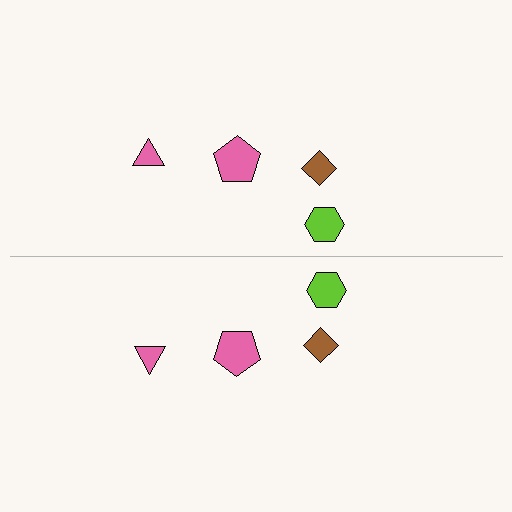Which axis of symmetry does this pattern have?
The pattern has a horizontal axis of symmetry running through the center of the image.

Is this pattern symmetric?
Yes, this pattern has bilateral (reflection) symmetry.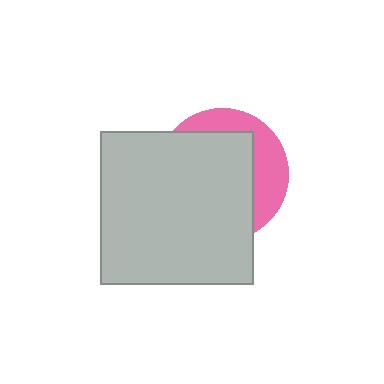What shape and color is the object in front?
The object in front is a light gray square.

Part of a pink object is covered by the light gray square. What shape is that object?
It is a circle.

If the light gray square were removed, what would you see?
You would see the complete pink circle.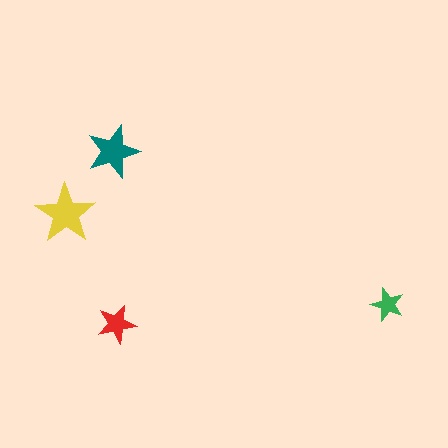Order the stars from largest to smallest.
the yellow one, the teal one, the red one, the green one.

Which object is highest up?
The teal star is topmost.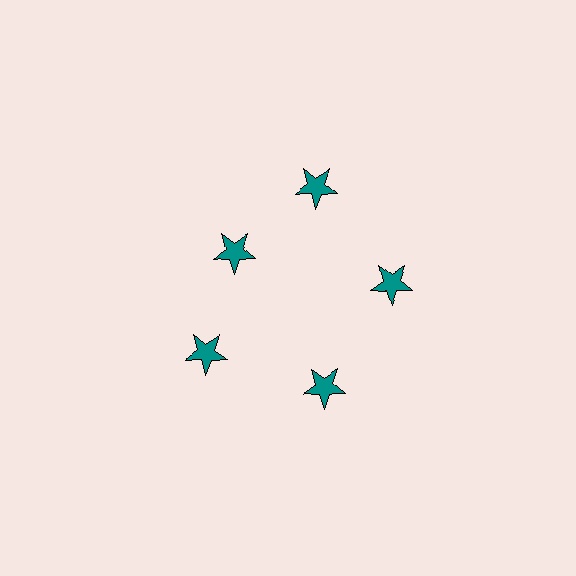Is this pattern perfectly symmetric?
No. The 5 teal stars are arranged in a ring, but one element near the 10 o'clock position is pulled inward toward the center, breaking the 5-fold rotational symmetry.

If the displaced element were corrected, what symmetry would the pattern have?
It would have 5-fold rotational symmetry — the pattern would map onto itself every 72 degrees.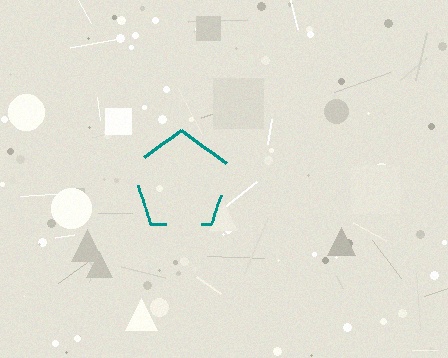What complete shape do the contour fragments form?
The contour fragments form a pentagon.